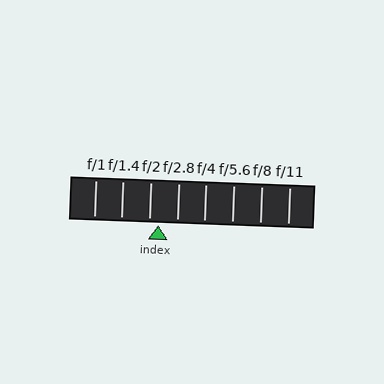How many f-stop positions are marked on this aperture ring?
There are 8 f-stop positions marked.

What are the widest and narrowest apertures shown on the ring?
The widest aperture shown is f/1 and the narrowest is f/11.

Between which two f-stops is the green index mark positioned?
The index mark is between f/2 and f/2.8.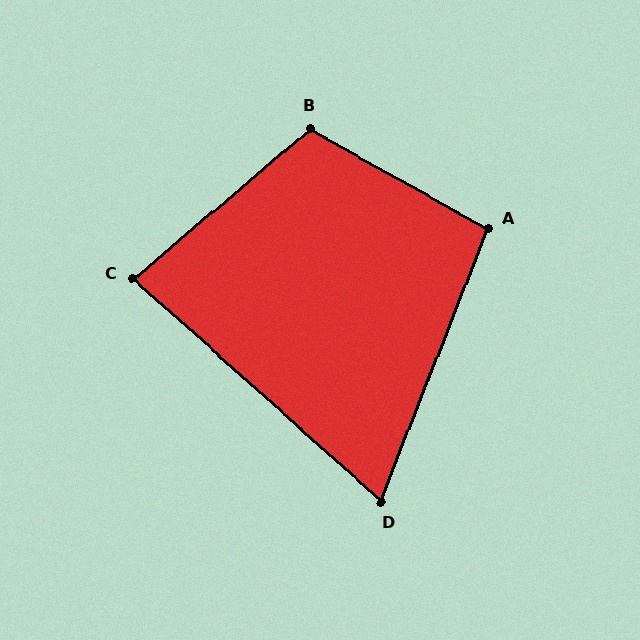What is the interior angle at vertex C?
Approximately 82 degrees (acute).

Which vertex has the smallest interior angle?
D, at approximately 70 degrees.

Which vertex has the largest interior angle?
B, at approximately 110 degrees.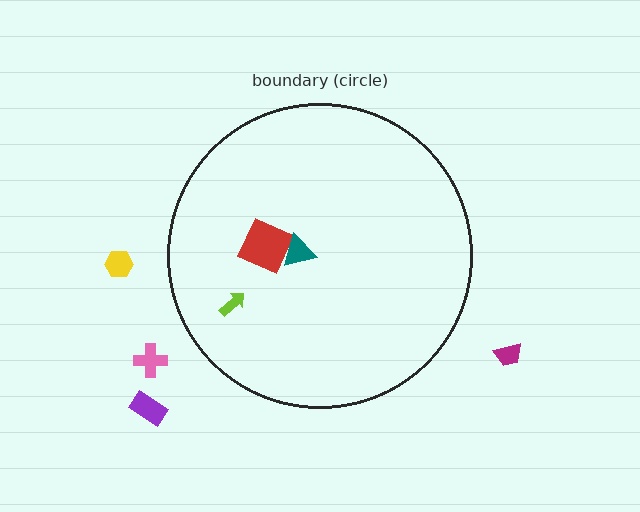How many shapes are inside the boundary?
3 inside, 4 outside.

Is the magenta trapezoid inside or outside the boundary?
Outside.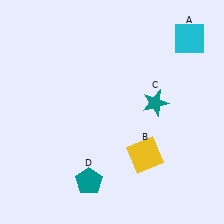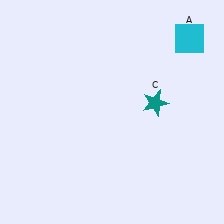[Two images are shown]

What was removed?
The teal pentagon (D), the yellow square (B) were removed in Image 2.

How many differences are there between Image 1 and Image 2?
There are 2 differences between the two images.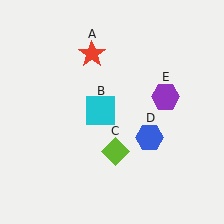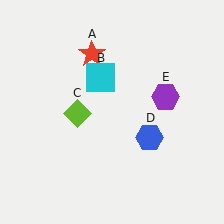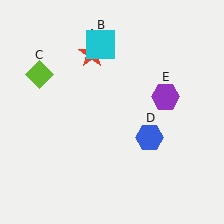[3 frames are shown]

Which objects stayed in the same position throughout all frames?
Red star (object A) and blue hexagon (object D) and purple hexagon (object E) remained stationary.